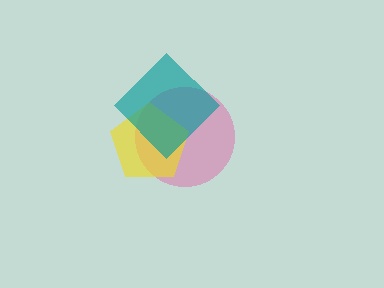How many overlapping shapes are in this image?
There are 3 overlapping shapes in the image.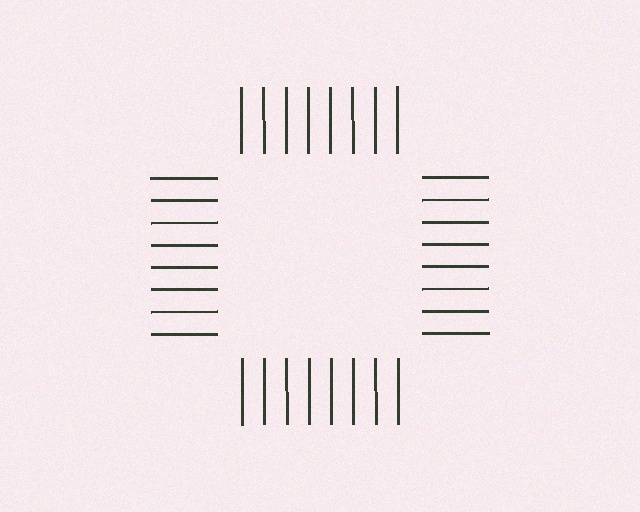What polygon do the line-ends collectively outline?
An illusory square — the line segments terminate on its edges but no continuous stroke is drawn.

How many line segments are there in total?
32 — 8 along each of the 4 edges.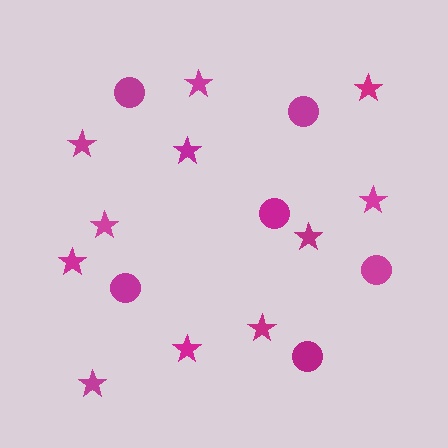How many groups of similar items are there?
There are 2 groups: one group of circles (6) and one group of stars (11).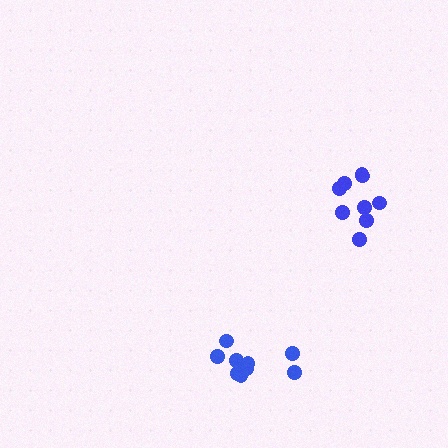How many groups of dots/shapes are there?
There are 2 groups.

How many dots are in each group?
Group 1: 9 dots, Group 2: 9 dots (18 total).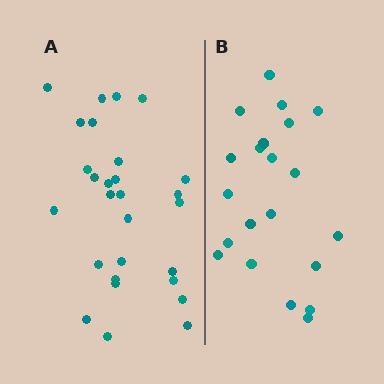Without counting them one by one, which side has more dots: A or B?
Region A (the left region) has more dots.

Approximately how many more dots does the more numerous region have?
Region A has roughly 8 or so more dots than region B.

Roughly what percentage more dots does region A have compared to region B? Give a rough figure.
About 35% more.